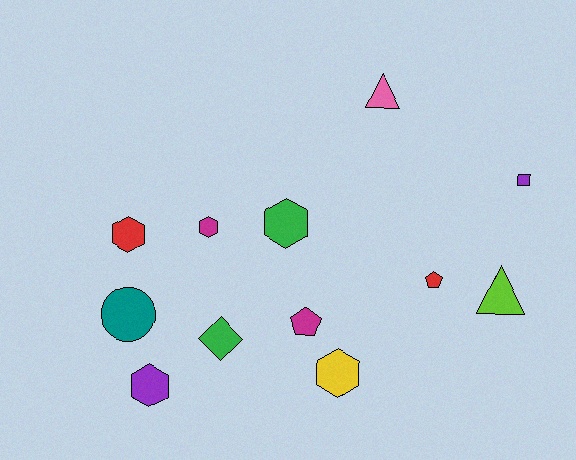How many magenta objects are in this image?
There are 2 magenta objects.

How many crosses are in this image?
There are no crosses.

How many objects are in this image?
There are 12 objects.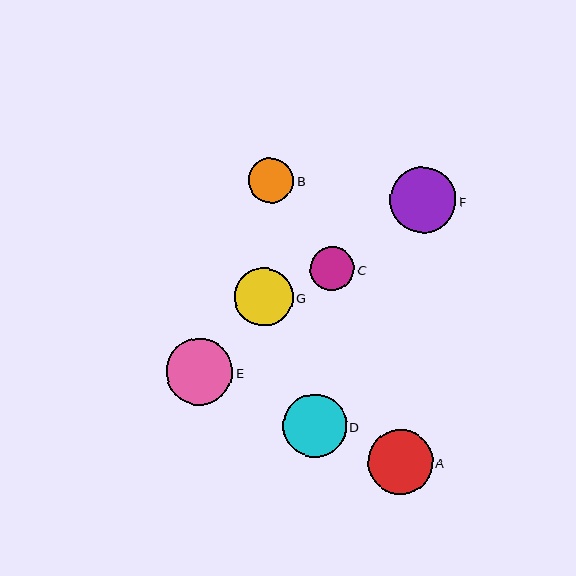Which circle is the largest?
Circle E is the largest with a size of approximately 67 pixels.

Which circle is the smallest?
Circle C is the smallest with a size of approximately 44 pixels.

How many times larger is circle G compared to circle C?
Circle G is approximately 1.3 times the size of circle C.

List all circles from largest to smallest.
From largest to smallest: E, F, A, D, G, B, C.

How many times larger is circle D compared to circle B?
Circle D is approximately 1.4 times the size of circle B.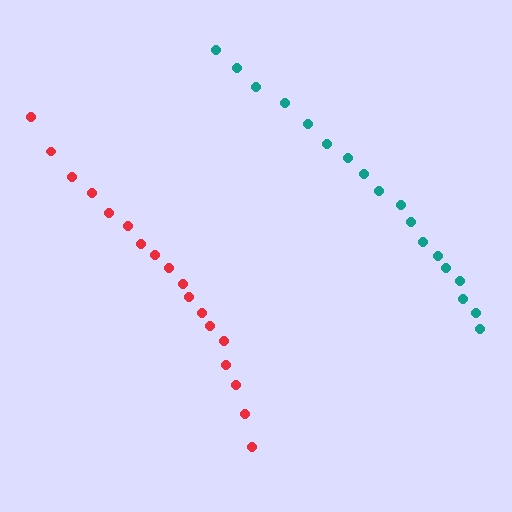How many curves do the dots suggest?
There are 2 distinct paths.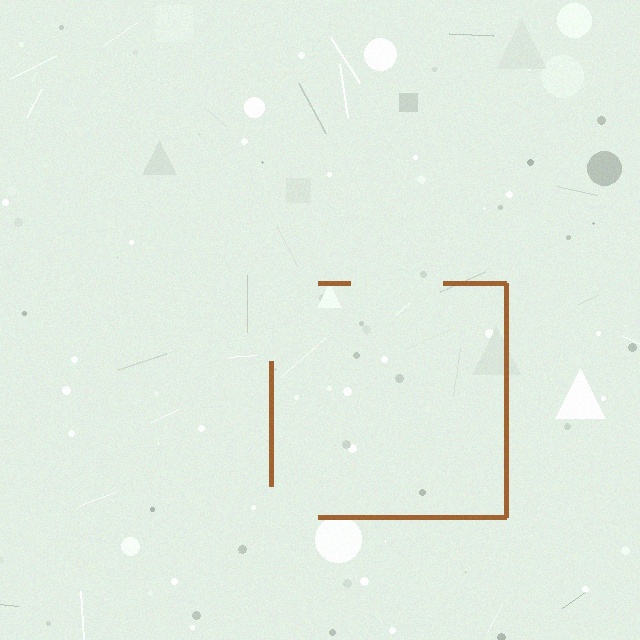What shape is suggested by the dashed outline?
The dashed outline suggests a square.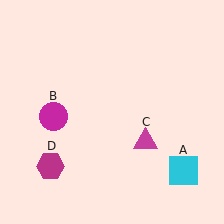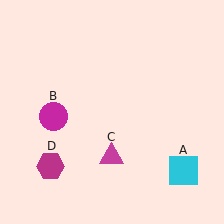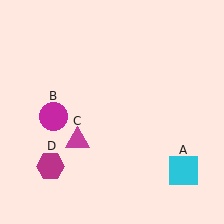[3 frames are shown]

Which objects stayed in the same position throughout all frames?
Cyan square (object A) and magenta circle (object B) and magenta hexagon (object D) remained stationary.